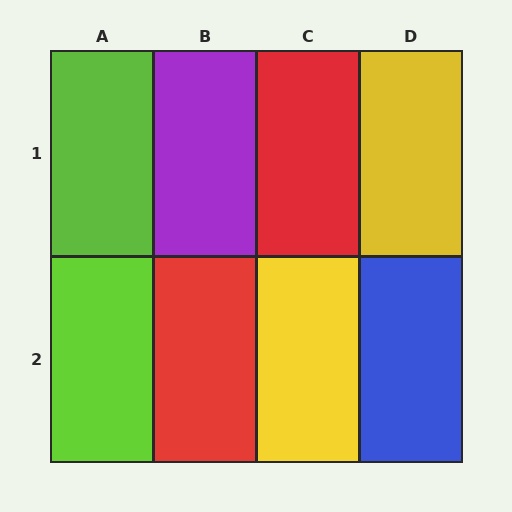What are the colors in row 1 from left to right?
Lime, purple, red, yellow.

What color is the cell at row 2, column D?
Blue.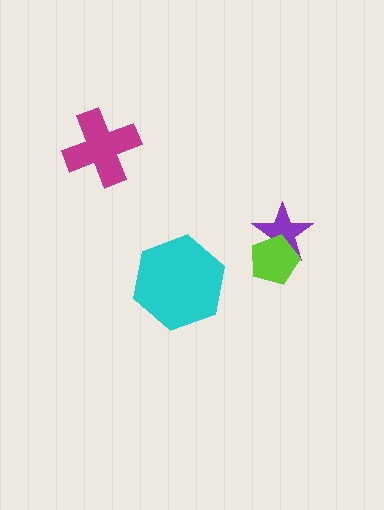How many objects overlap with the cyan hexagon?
0 objects overlap with the cyan hexagon.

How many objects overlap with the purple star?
1 object overlaps with the purple star.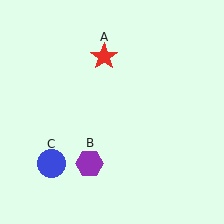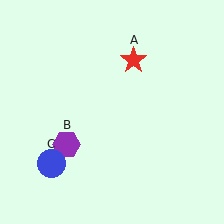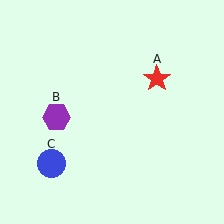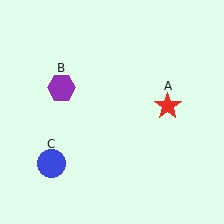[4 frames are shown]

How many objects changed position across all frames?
2 objects changed position: red star (object A), purple hexagon (object B).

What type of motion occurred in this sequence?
The red star (object A), purple hexagon (object B) rotated clockwise around the center of the scene.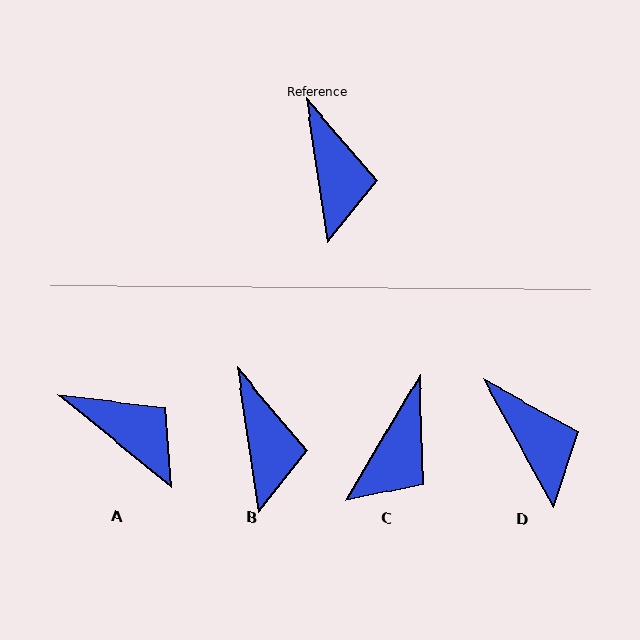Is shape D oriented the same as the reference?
No, it is off by about 20 degrees.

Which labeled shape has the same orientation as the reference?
B.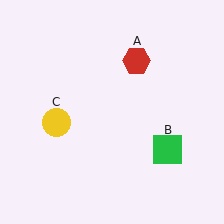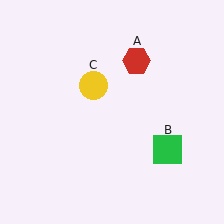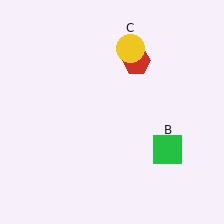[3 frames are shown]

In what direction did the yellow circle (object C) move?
The yellow circle (object C) moved up and to the right.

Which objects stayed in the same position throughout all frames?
Red hexagon (object A) and green square (object B) remained stationary.